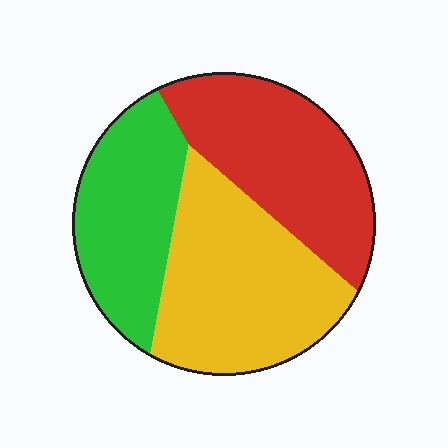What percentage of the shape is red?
Red takes up about one third (1/3) of the shape.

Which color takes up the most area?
Yellow, at roughly 40%.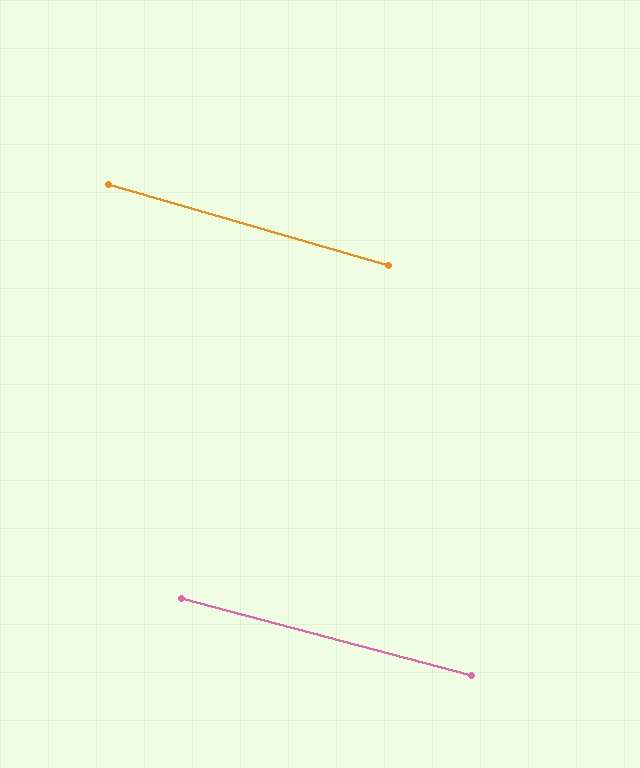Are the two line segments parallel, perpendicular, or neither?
Parallel — their directions differ by only 1.5°.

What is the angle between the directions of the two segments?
Approximately 1 degree.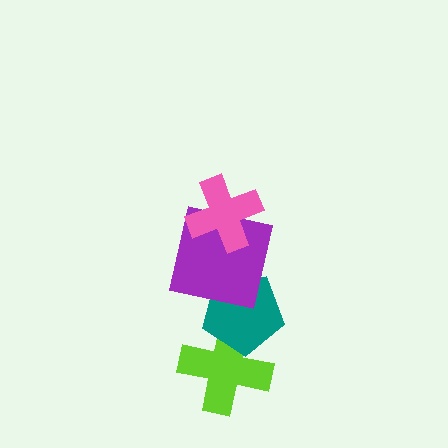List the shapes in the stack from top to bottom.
From top to bottom: the pink cross, the purple square, the teal pentagon, the lime cross.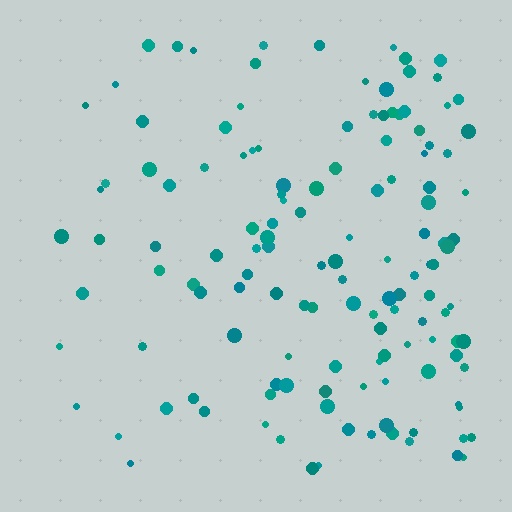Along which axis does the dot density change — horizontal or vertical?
Horizontal.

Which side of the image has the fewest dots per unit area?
The left.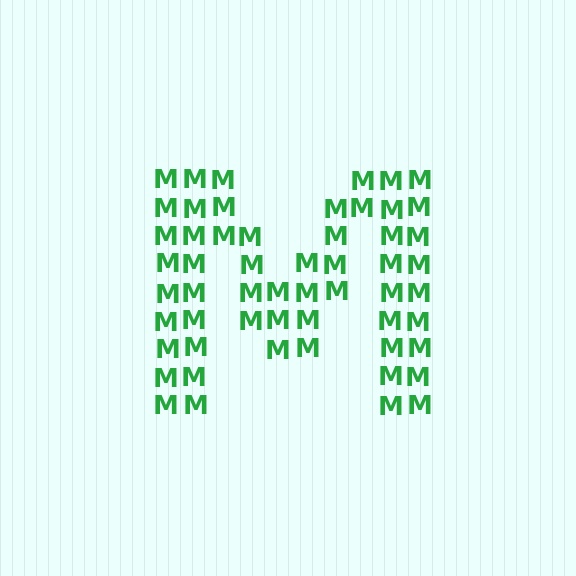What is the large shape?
The large shape is the letter M.